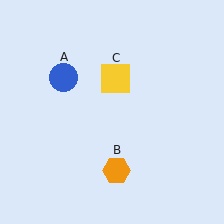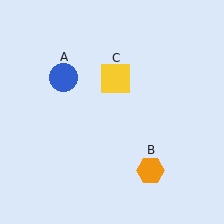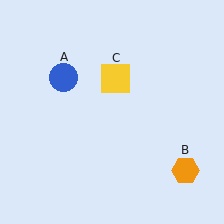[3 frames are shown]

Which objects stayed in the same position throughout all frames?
Blue circle (object A) and yellow square (object C) remained stationary.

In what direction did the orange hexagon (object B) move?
The orange hexagon (object B) moved right.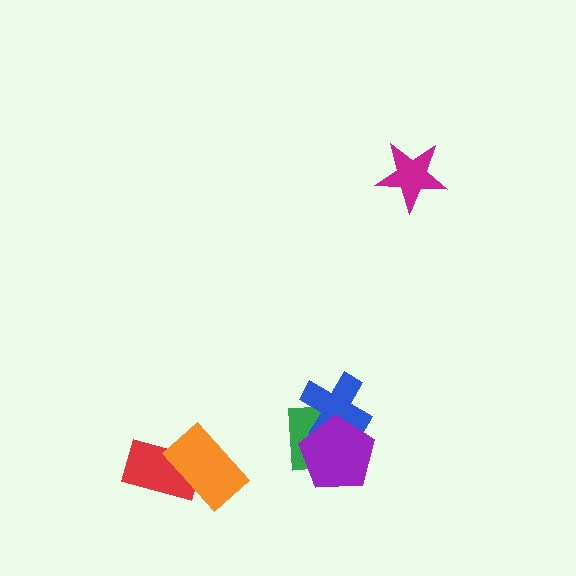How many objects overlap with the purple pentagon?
2 objects overlap with the purple pentagon.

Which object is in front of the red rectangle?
The orange rectangle is in front of the red rectangle.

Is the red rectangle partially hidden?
Yes, it is partially covered by another shape.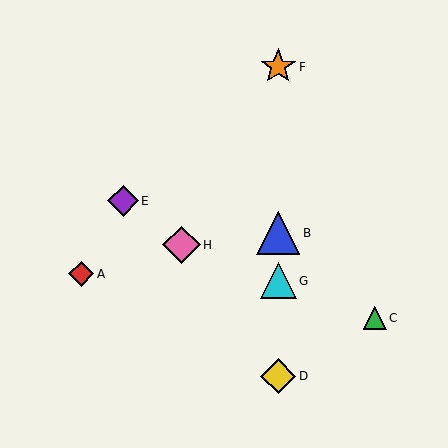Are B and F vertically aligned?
Yes, both are at x≈278.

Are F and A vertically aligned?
No, F is at x≈278 and A is at x≈81.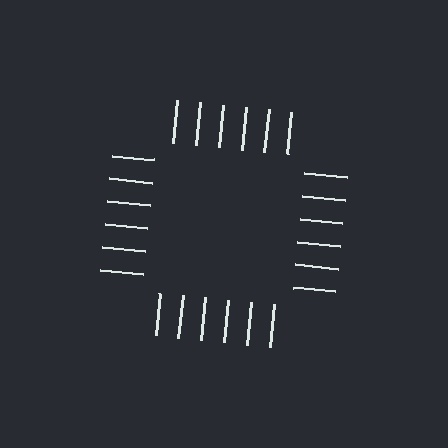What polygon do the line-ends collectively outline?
An illusory square — the line segments terminate on its edges but no continuous stroke is drawn.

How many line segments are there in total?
24 — 6 along each of the 4 edges.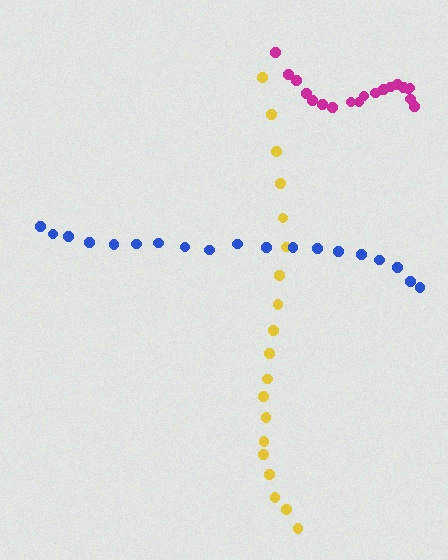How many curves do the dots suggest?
There are 3 distinct paths.